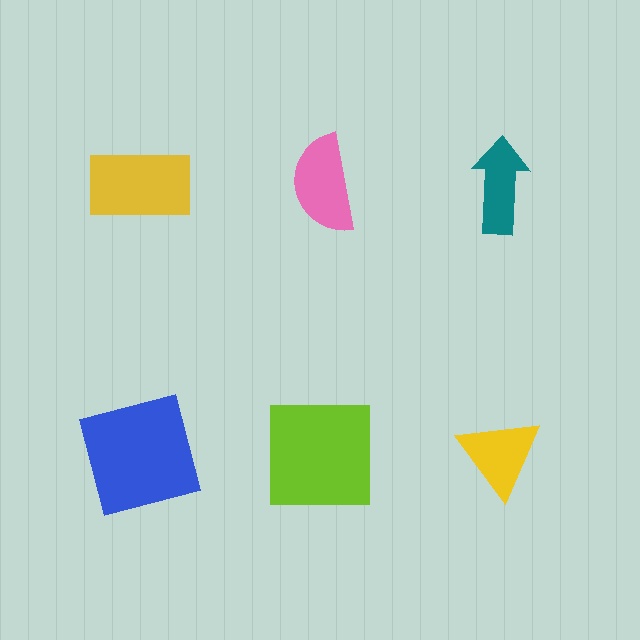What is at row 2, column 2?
A lime square.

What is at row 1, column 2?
A pink semicircle.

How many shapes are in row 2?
3 shapes.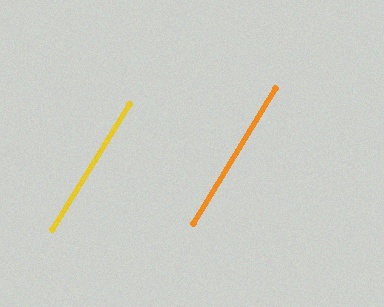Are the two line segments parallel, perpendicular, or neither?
Parallel — their directions differ by only 0.3°.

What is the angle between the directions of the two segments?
Approximately 0 degrees.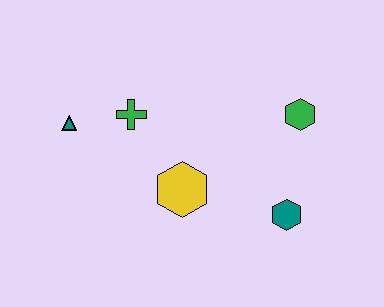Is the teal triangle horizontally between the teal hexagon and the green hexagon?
No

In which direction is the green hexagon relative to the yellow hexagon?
The green hexagon is to the right of the yellow hexagon.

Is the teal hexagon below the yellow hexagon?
Yes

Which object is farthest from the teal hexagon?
The teal triangle is farthest from the teal hexagon.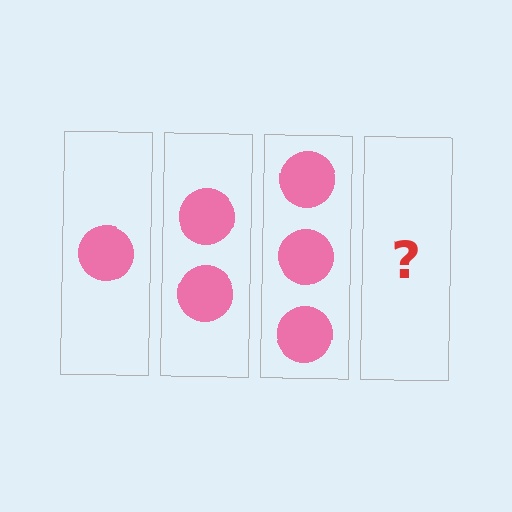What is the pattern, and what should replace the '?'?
The pattern is that each step adds one more circle. The '?' should be 4 circles.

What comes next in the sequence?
The next element should be 4 circles.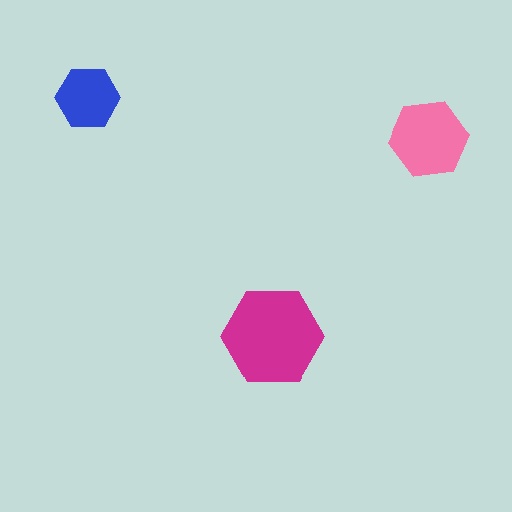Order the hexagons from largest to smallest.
the magenta one, the pink one, the blue one.